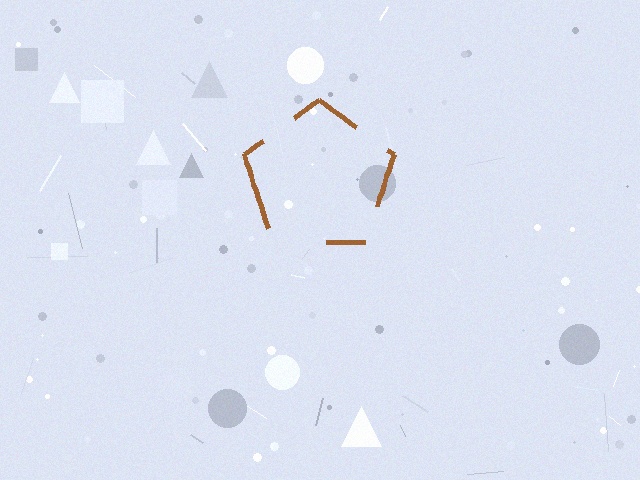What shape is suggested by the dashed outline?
The dashed outline suggests a pentagon.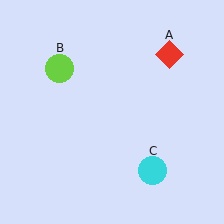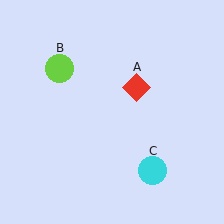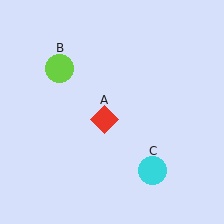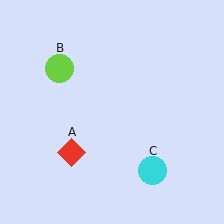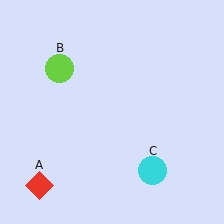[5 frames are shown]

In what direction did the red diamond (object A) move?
The red diamond (object A) moved down and to the left.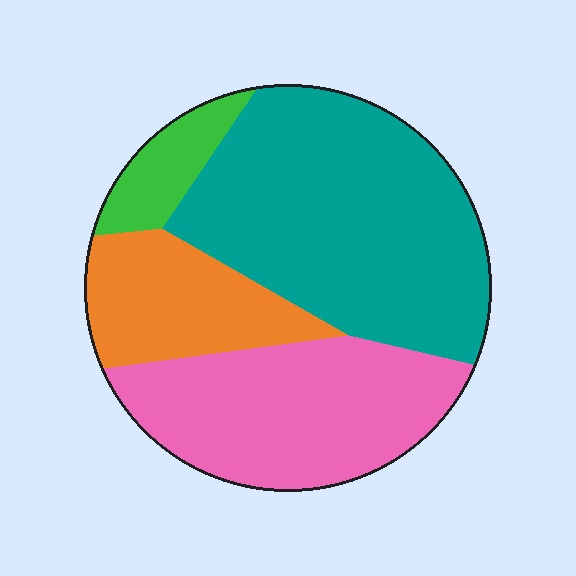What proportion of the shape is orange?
Orange covers around 15% of the shape.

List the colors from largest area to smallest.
From largest to smallest: teal, pink, orange, green.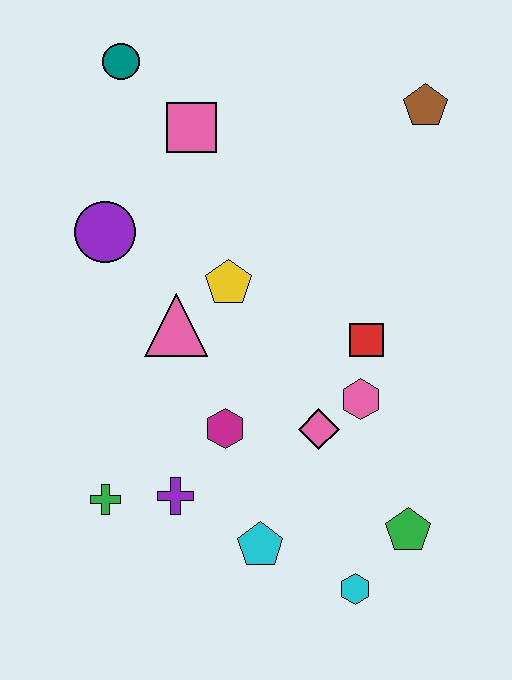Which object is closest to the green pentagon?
The cyan hexagon is closest to the green pentagon.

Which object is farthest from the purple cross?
The brown pentagon is farthest from the purple cross.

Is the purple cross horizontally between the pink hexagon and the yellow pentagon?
No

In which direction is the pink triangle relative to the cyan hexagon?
The pink triangle is above the cyan hexagon.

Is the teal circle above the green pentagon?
Yes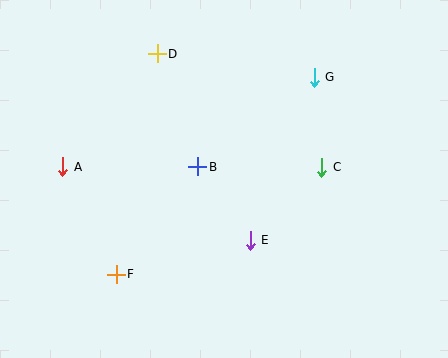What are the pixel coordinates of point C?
Point C is at (322, 167).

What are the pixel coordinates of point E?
Point E is at (250, 240).